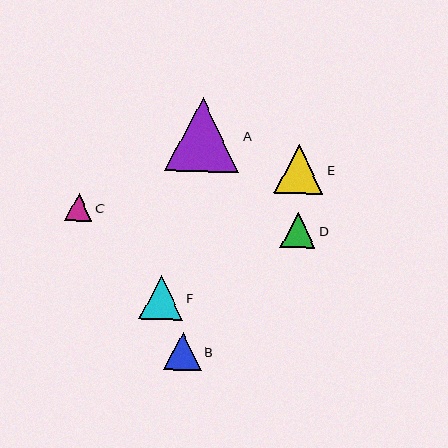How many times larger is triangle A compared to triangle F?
Triangle A is approximately 1.7 times the size of triangle F.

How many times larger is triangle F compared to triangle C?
Triangle F is approximately 1.6 times the size of triangle C.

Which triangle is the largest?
Triangle A is the largest with a size of approximately 74 pixels.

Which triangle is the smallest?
Triangle C is the smallest with a size of approximately 27 pixels.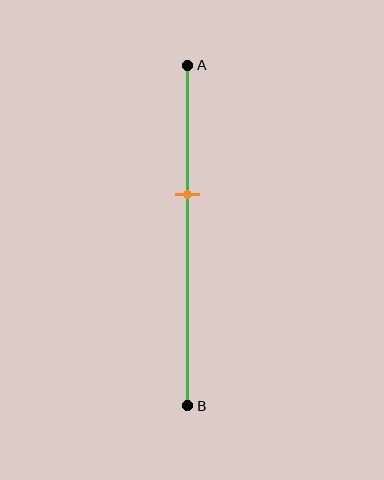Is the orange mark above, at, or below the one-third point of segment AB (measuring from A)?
The orange mark is below the one-third point of segment AB.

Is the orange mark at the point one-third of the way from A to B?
No, the mark is at about 40% from A, not at the 33% one-third point.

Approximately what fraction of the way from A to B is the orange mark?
The orange mark is approximately 40% of the way from A to B.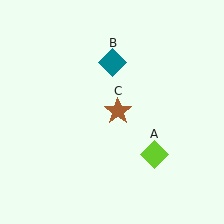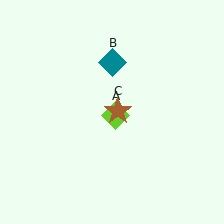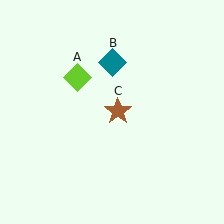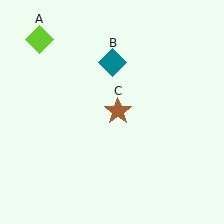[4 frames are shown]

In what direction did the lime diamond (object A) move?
The lime diamond (object A) moved up and to the left.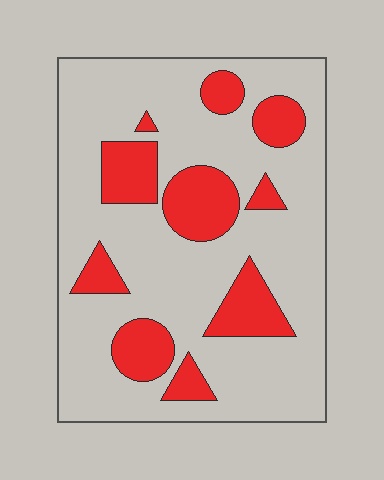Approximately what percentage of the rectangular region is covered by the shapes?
Approximately 25%.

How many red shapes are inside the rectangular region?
10.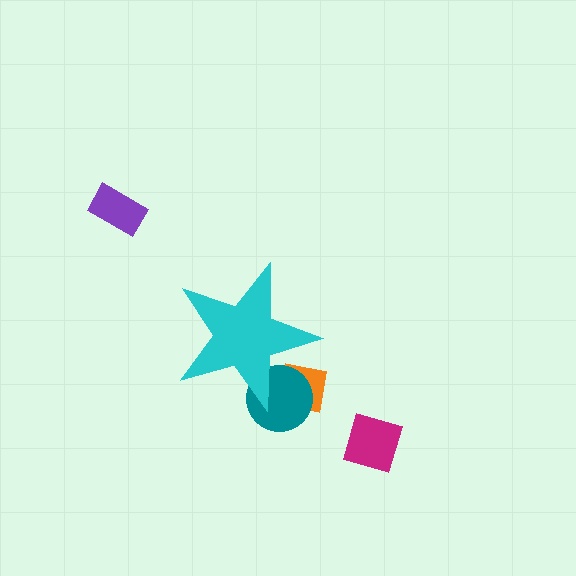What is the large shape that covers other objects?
A cyan star.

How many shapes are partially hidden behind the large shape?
2 shapes are partially hidden.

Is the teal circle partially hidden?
Yes, the teal circle is partially hidden behind the cyan star.